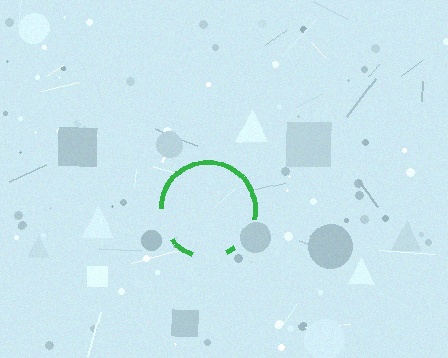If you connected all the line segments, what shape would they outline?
They would outline a circle.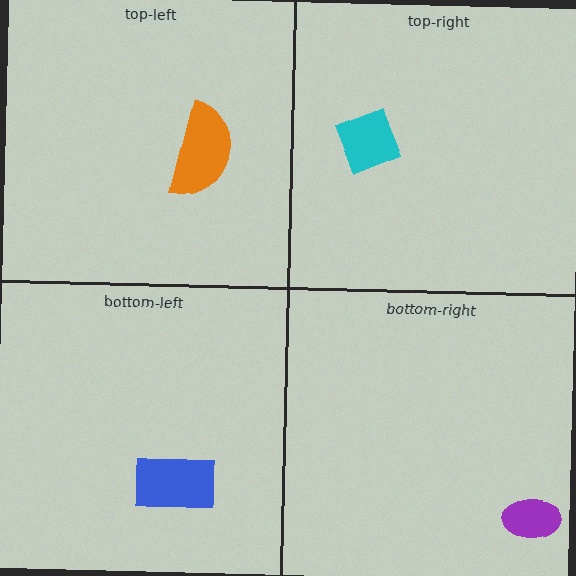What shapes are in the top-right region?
The cyan diamond.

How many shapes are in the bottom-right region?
1.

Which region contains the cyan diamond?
The top-right region.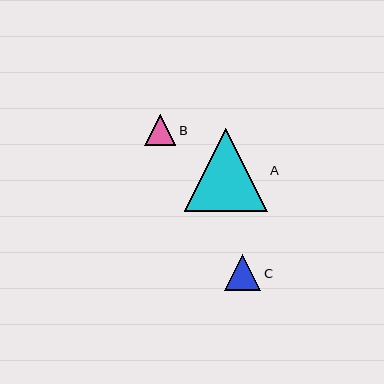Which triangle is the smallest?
Triangle B is the smallest with a size of approximately 31 pixels.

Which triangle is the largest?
Triangle A is the largest with a size of approximately 83 pixels.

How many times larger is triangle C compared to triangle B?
Triangle C is approximately 1.2 times the size of triangle B.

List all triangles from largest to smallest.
From largest to smallest: A, C, B.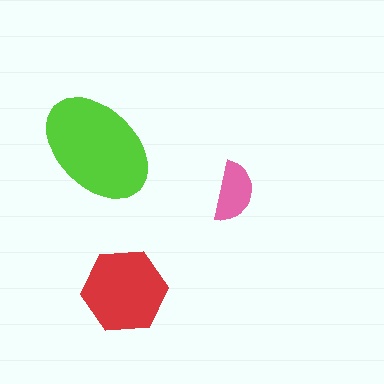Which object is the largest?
The lime ellipse.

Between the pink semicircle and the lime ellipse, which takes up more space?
The lime ellipse.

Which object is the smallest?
The pink semicircle.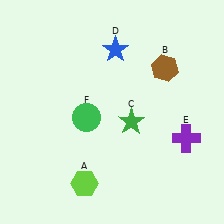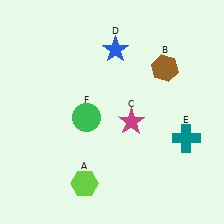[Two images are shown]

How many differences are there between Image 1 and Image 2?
There are 2 differences between the two images.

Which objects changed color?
C changed from green to magenta. E changed from purple to teal.